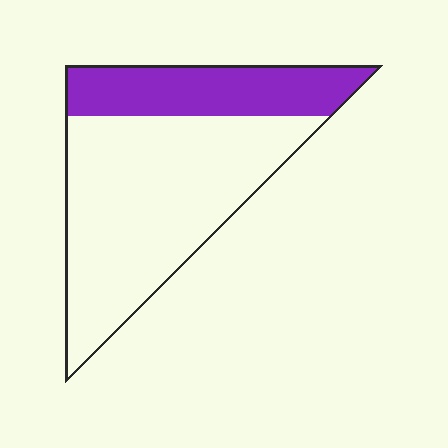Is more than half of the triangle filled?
No.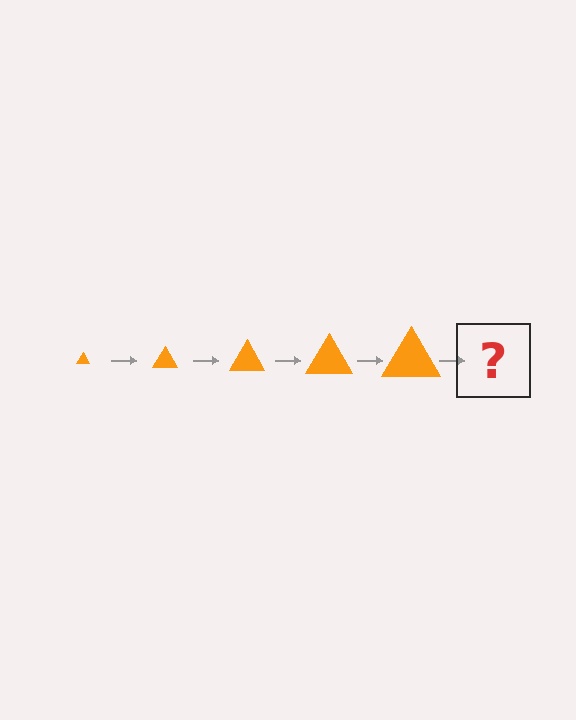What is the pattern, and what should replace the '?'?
The pattern is that the triangle gets progressively larger each step. The '?' should be an orange triangle, larger than the previous one.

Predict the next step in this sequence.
The next step is an orange triangle, larger than the previous one.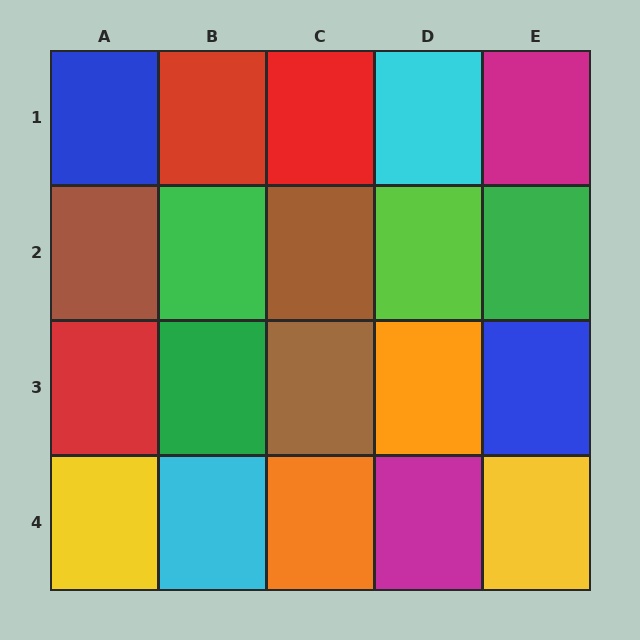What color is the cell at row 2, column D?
Lime.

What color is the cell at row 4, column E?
Yellow.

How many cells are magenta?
2 cells are magenta.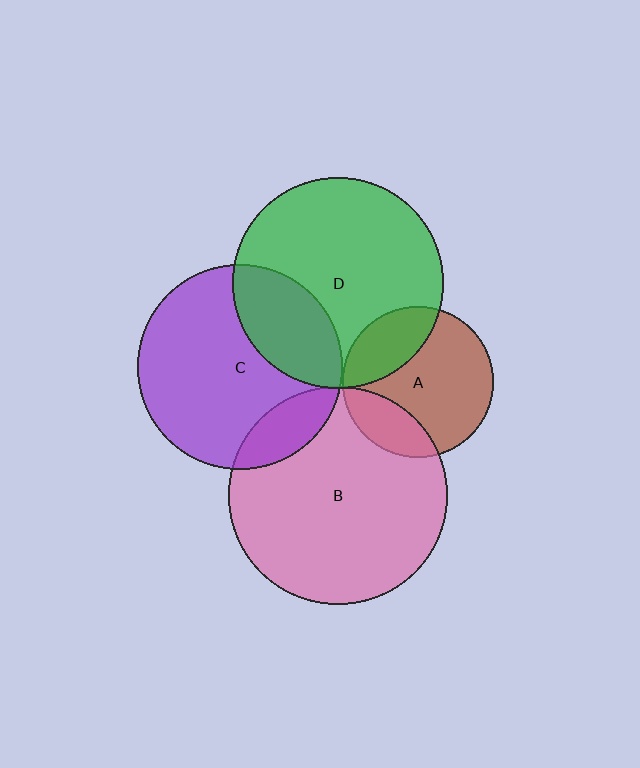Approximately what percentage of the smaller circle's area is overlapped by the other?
Approximately 20%.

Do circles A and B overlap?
Yes.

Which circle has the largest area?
Circle B (pink).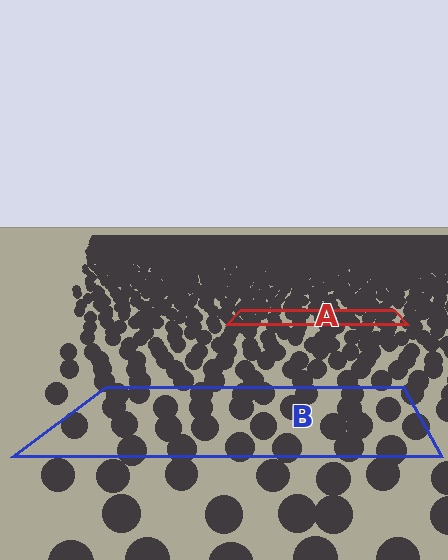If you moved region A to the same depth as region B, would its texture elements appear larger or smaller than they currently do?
They would appear larger. At a closer depth, the same texture elements are projected at a bigger on-screen size.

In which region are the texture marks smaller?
The texture marks are smaller in region A, because it is farther away.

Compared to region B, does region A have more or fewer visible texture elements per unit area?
Region A has more texture elements per unit area — they are packed more densely because it is farther away.